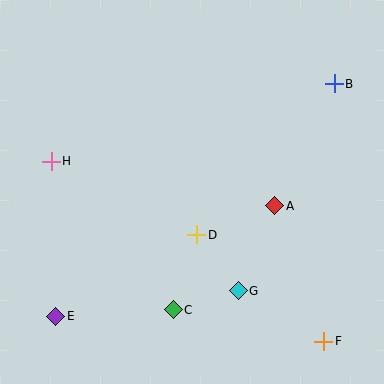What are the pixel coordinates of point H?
Point H is at (51, 161).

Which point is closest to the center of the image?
Point D at (197, 235) is closest to the center.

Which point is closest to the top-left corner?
Point H is closest to the top-left corner.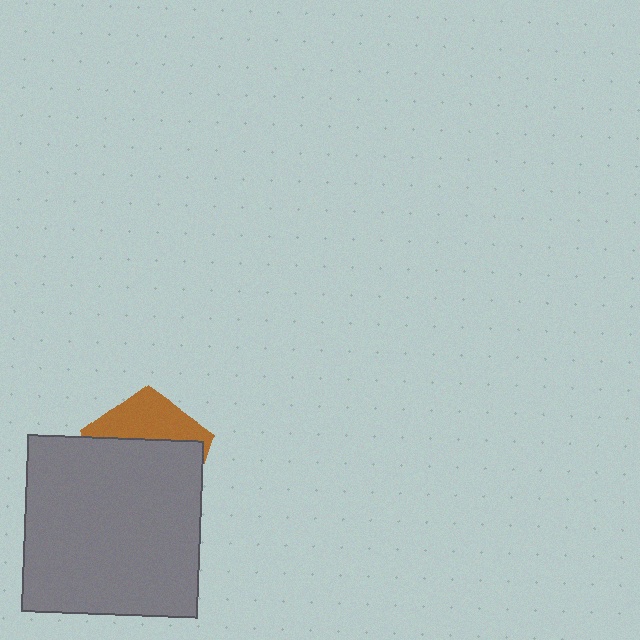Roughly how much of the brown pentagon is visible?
A small part of it is visible (roughly 35%).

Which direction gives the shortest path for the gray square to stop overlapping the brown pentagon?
Moving down gives the shortest separation.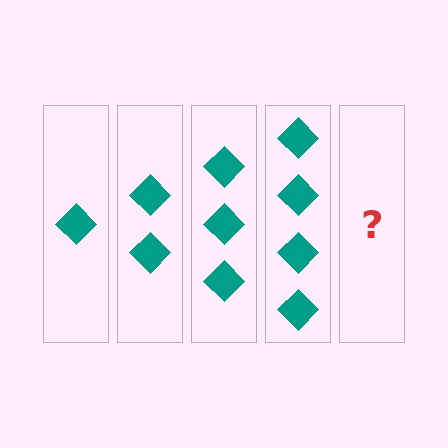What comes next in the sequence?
The next element should be 5 diamonds.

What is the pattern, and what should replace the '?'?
The pattern is that each step adds one more diamond. The '?' should be 5 diamonds.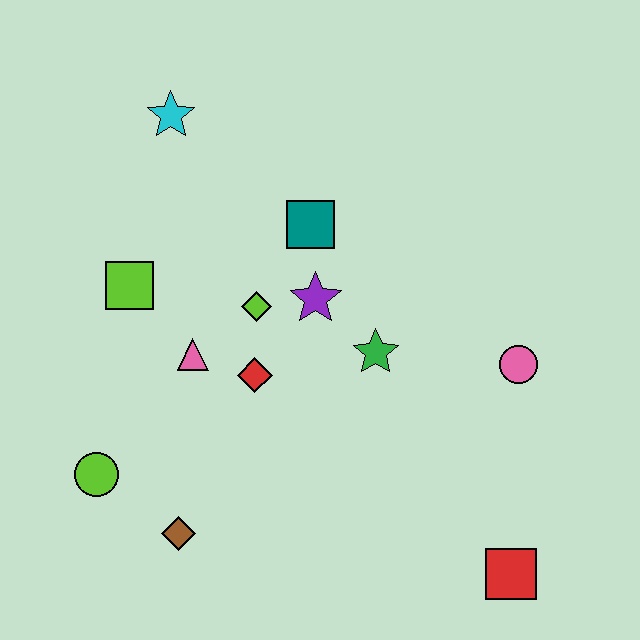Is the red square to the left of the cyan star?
No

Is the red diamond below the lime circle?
No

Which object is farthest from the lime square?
The red square is farthest from the lime square.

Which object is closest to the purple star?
The lime diamond is closest to the purple star.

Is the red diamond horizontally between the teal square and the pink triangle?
Yes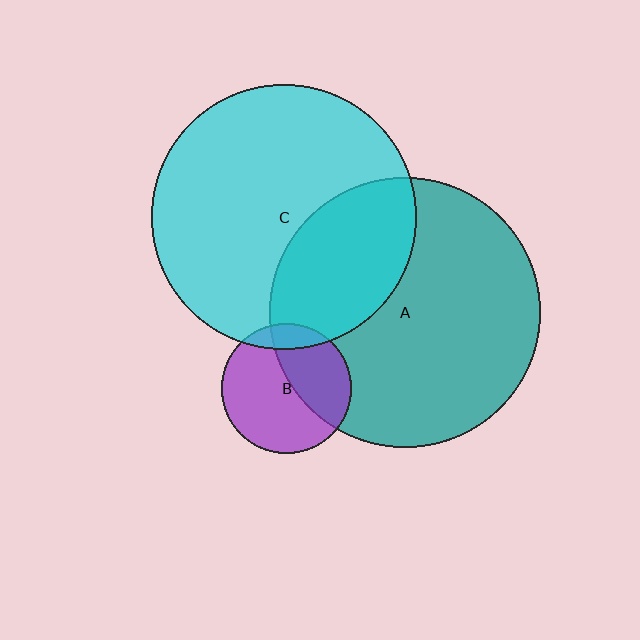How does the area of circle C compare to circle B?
Approximately 4.2 times.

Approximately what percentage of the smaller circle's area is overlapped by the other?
Approximately 40%.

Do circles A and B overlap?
Yes.